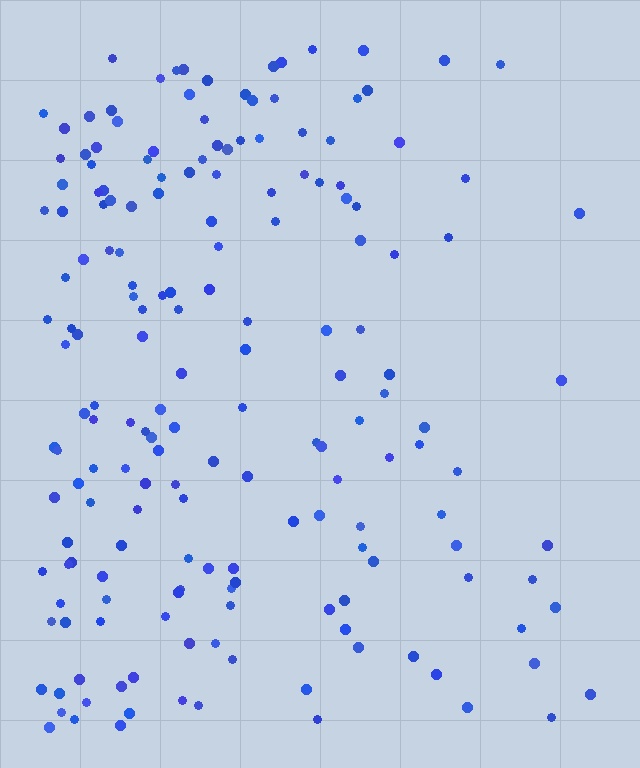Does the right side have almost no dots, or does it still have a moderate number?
Still a moderate number, just noticeably fewer than the left.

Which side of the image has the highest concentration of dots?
The left.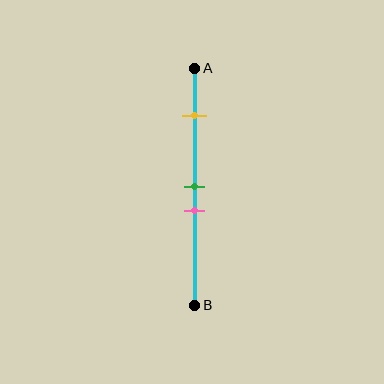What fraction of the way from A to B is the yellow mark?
The yellow mark is approximately 20% (0.2) of the way from A to B.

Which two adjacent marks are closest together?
The green and pink marks are the closest adjacent pair.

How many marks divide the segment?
There are 3 marks dividing the segment.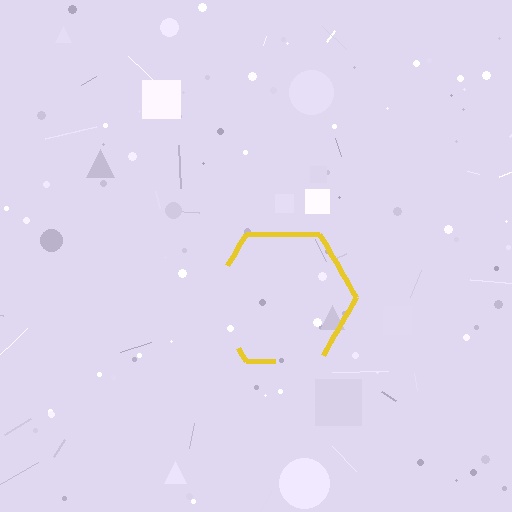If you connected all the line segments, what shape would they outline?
They would outline a hexagon.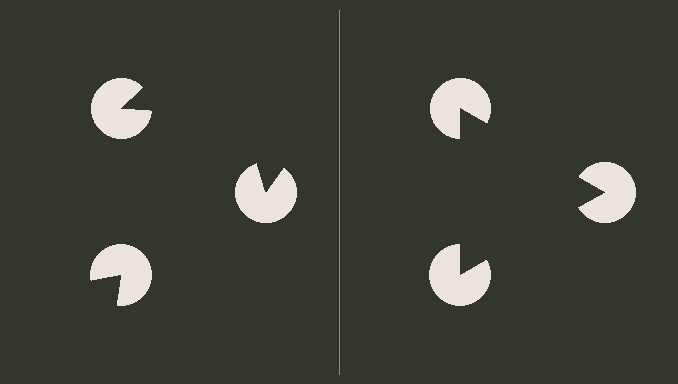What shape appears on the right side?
An illusory triangle.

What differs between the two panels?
The pac-man discs are positioned identically on both sides; only the wedge orientations differ. On the right they align to a triangle; on the left they are misaligned.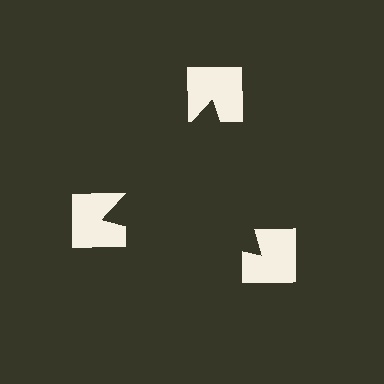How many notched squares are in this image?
There are 3 — one at each vertex of the illusory triangle.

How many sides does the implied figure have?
3 sides.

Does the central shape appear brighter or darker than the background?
It typically appears slightly darker than the background, even though no actual brightness change is drawn.